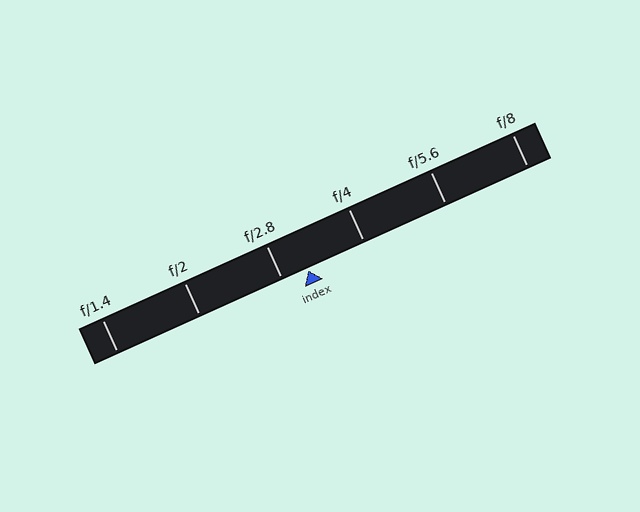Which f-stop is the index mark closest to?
The index mark is closest to f/2.8.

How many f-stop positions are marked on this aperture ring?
There are 6 f-stop positions marked.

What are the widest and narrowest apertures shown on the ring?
The widest aperture shown is f/1.4 and the narrowest is f/8.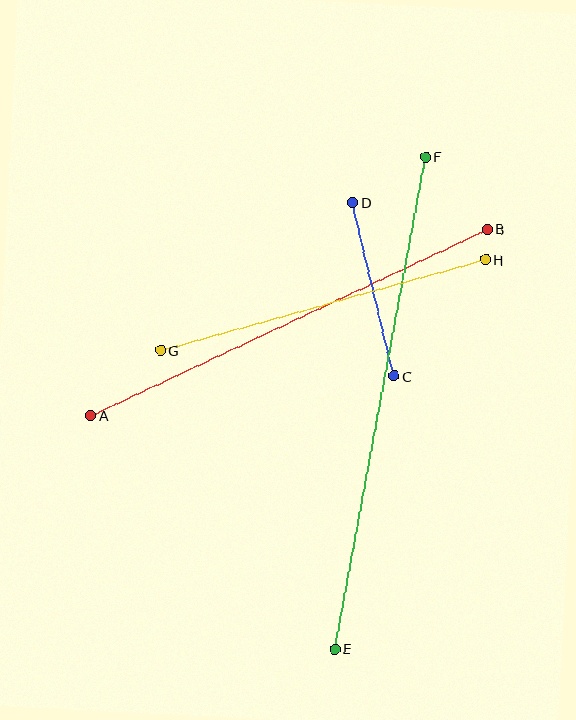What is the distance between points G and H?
The distance is approximately 337 pixels.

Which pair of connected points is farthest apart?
Points E and F are farthest apart.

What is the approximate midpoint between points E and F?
The midpoint is at approximately (380, 403) pixels.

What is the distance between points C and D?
The distance is approximately 179 pixels.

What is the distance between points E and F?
The distance is approximately 500 pixels.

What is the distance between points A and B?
The distance is approximately 438 pixels.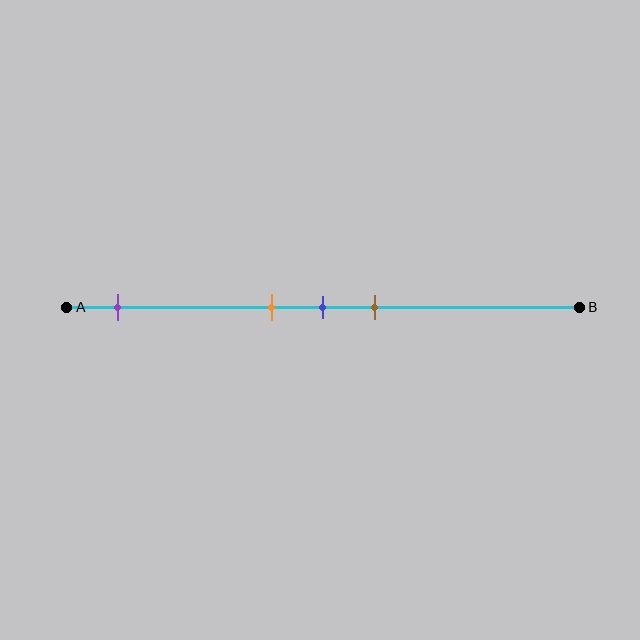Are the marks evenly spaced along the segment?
No, the marks are not evenly spaced.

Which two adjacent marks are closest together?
The orange and blue marks are the closest adjacent pair.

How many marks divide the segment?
There are 4 marks dividing the segment.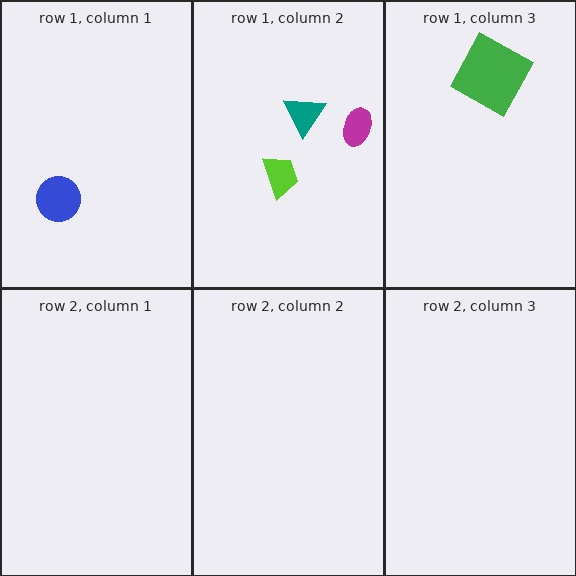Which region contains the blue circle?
The row 1, column 1 region.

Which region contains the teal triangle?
The row 1, column 2 region.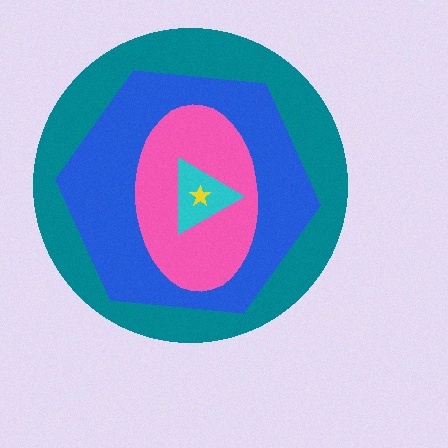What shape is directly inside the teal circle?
The blue hexagon.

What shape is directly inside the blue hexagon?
The pink ellipse.